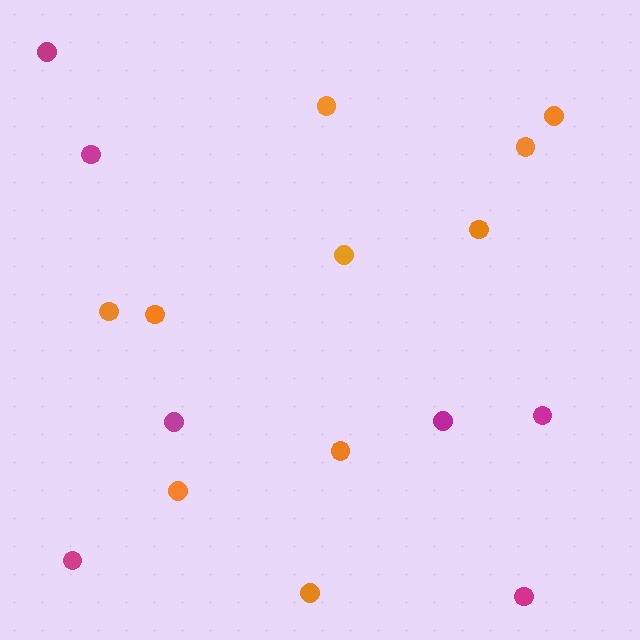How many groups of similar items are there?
There are 2 groups: one group of magenta circles (7) and one group of orange circles (10).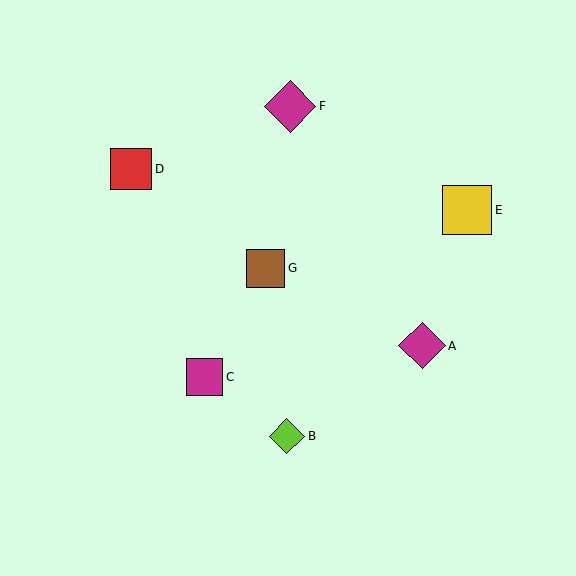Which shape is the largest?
The magenta diamond (labeled F) is the largest.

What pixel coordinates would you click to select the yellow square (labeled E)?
Click at (467, 210) to select the yellow square E.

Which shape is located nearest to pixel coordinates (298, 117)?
The magenta diamond (labeled F) at (290, 106) is nearest to that location.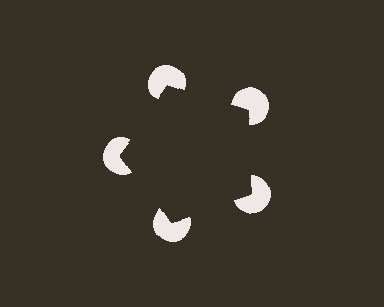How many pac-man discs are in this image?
There are 5 — one at each vertex of the illusory pentagon.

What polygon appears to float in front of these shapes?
An illusory pentagon — its edges are inferred from the aligned wedge cuts in the pac-man discs, not physically drawn.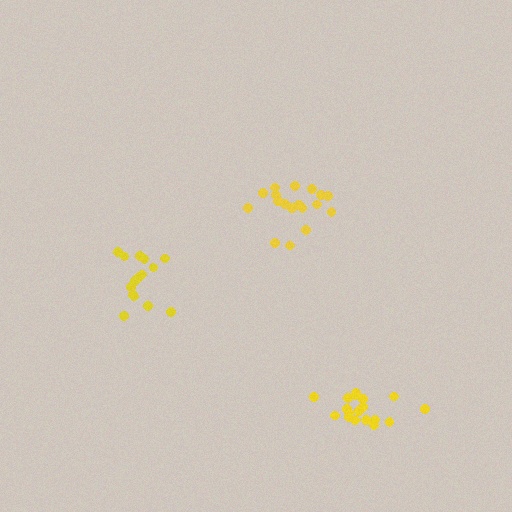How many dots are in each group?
Group 1: 15 dots, Group 2: 18 dots, Group 3: 19 dots (52 total).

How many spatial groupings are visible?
There are 3 spatial groupings.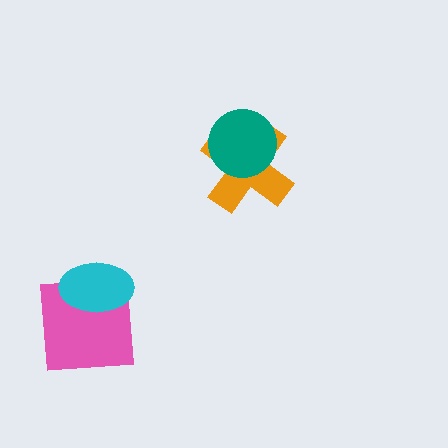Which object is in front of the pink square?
The cyan ellipse is in front of the pink square.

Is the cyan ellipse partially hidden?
No, no other shape covers it.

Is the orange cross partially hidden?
Yes, it is partially covered by another shape.